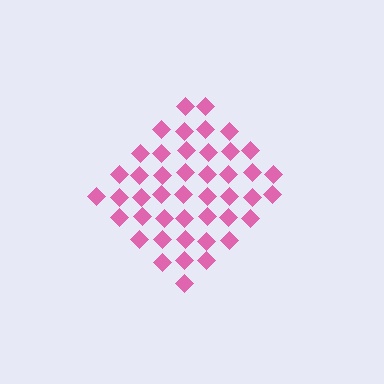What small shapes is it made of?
It is made of small diamonds.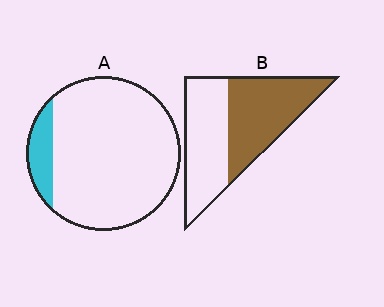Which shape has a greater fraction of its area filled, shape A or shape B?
Shape B.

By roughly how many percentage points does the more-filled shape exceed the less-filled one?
By roughly 40 percentage points (B over A).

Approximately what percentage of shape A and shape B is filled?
A is approximately 10% and B is approximately 50%.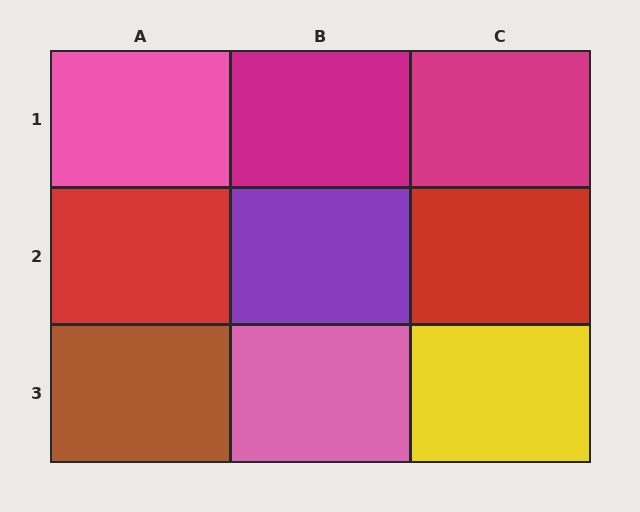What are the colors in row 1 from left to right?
Pink, magenta, magenta.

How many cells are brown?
1 cell is brown.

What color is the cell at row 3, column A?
Brown.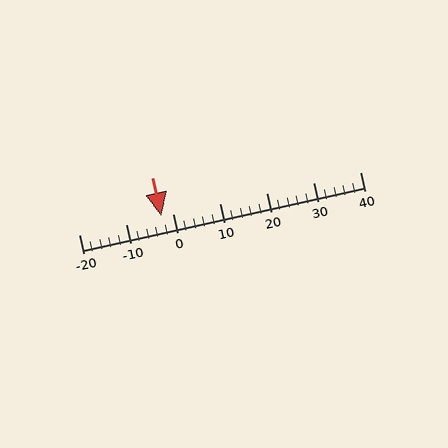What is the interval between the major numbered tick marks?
The major tick marks are spaced 10 units apart.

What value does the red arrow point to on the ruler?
The red arrow points to approximately -2.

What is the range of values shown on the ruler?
The ruler shows values from -20 to 40.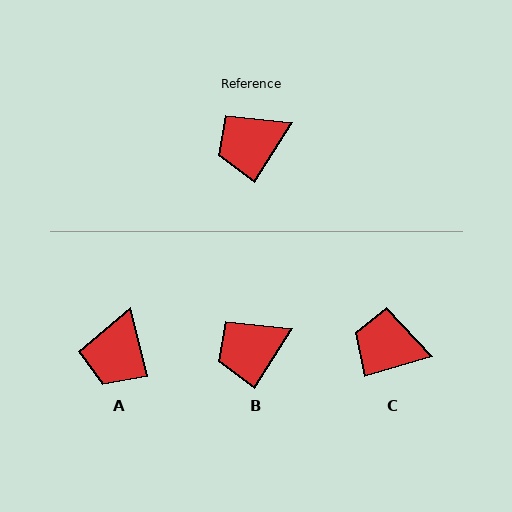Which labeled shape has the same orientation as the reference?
B.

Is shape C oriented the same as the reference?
No, it is off by about 42 degrees.